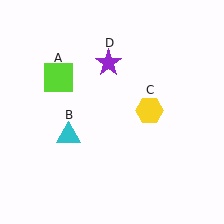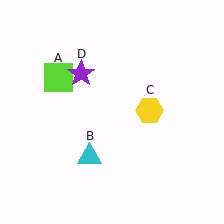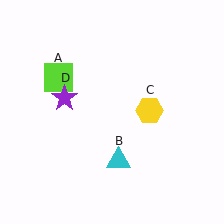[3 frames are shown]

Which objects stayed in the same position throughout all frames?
Lime square (object A) and yellow hexagon (object C) remained stationary.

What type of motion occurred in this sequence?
The cyan triangle (object B), purple star (object D) rotated counterclockwise around the center of the scene.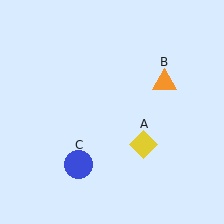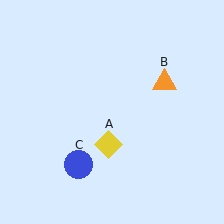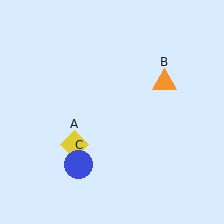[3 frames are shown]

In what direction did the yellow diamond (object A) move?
The yellow diamond (object A) moved left.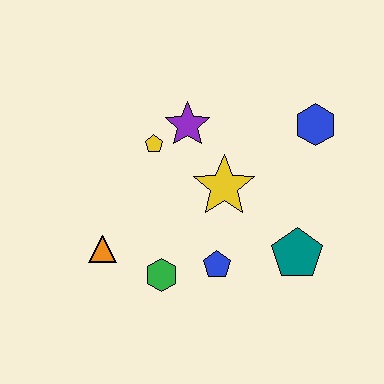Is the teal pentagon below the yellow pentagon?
Yes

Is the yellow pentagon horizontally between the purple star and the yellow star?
No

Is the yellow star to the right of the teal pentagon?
No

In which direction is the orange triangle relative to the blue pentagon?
The orange triangle is to the left of the blue pentagon.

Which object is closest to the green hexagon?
The blue pentagon is closest to the green hexagon.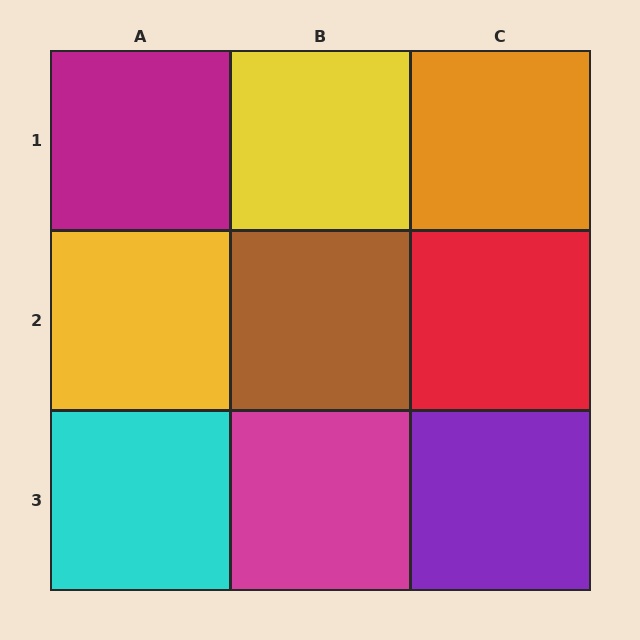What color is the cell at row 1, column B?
Yellow.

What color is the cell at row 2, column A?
Yellow.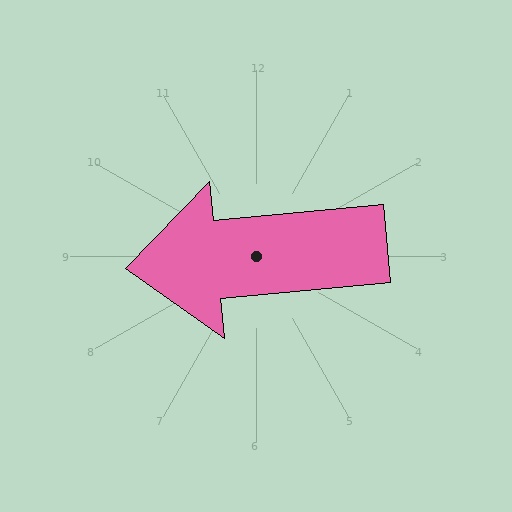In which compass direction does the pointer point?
West.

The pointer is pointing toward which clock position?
Roughly 9 o'clock.